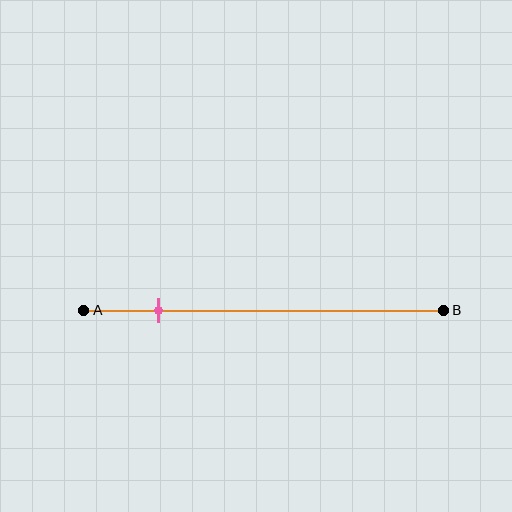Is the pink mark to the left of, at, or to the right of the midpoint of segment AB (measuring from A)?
The pink mark is to the left of the midpoint of segment AB.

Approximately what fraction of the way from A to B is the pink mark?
The pink mark is approximately 20% of the way from A to B.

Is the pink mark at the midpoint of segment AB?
No, the mark is at about 20% from A, not at the 50% midpoint.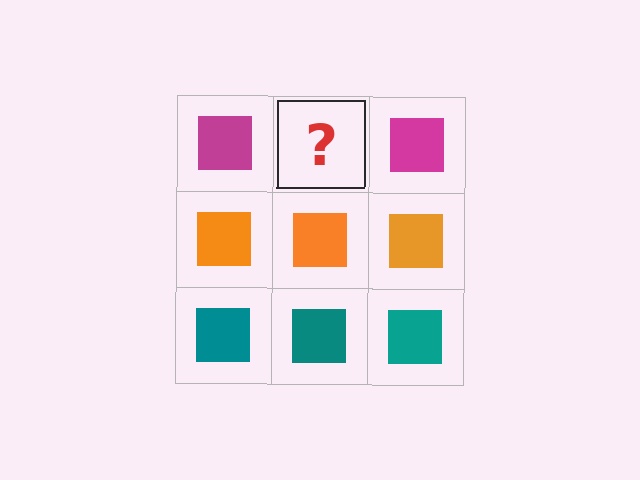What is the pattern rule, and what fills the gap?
The rule is that each row has a consistent color. The gap should be filled with a magenta square.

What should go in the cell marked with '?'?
The missing cell should contain a magenta square.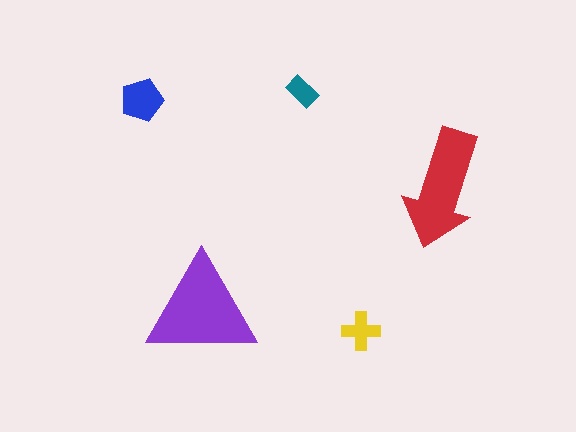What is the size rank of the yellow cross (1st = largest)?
4th.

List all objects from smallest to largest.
The teal rectangle, the yellow cross, the blue pentagon, the red arrow, the purple triangle.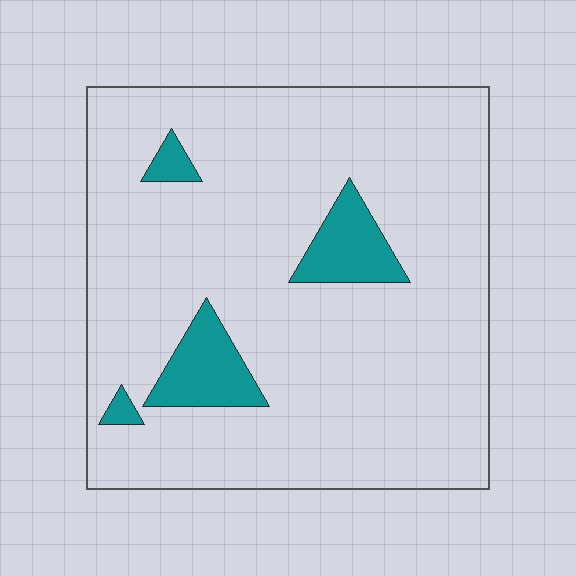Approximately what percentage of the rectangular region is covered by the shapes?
Approximately 10%.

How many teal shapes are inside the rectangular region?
4.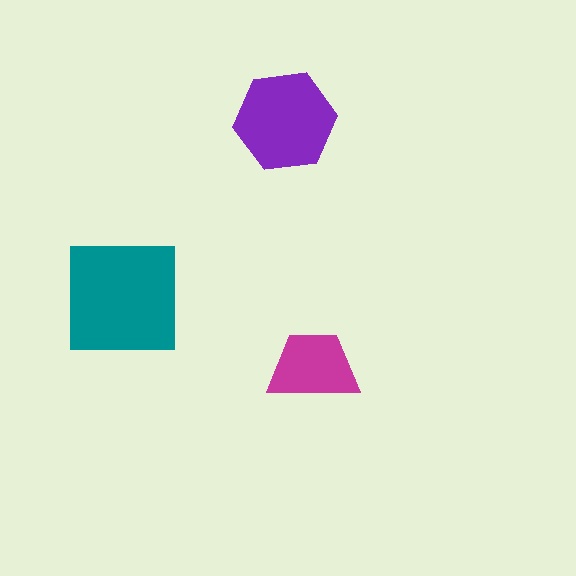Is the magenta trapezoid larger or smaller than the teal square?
Smaller.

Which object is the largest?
The teal square.